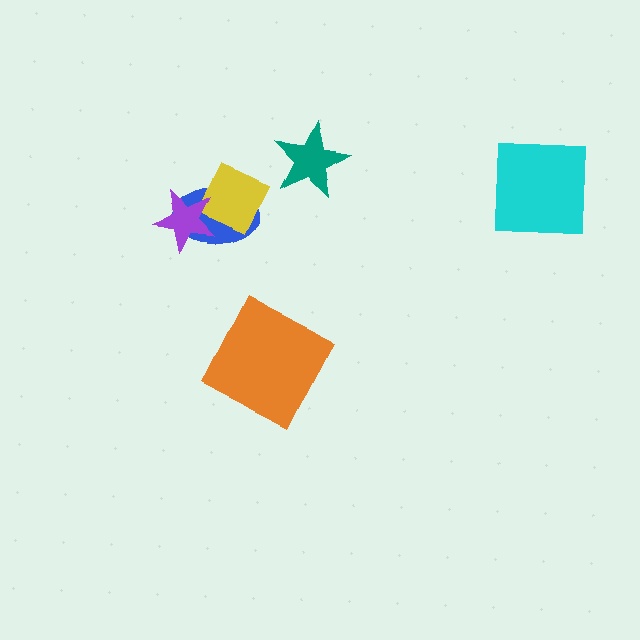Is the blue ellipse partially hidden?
Yes, it is partially covered by another shape.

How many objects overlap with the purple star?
2 objects overlap with the purple star.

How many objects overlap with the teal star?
0 objects overlap with the teal star.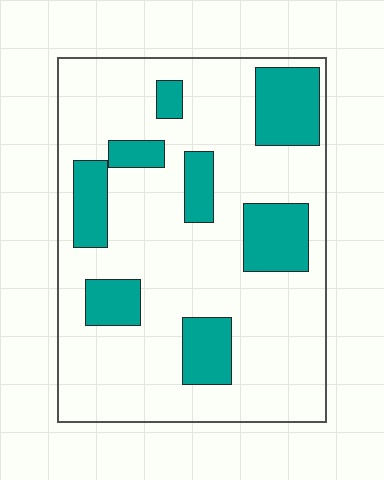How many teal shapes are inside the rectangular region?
8.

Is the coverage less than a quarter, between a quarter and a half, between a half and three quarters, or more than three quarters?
Less than a quarter.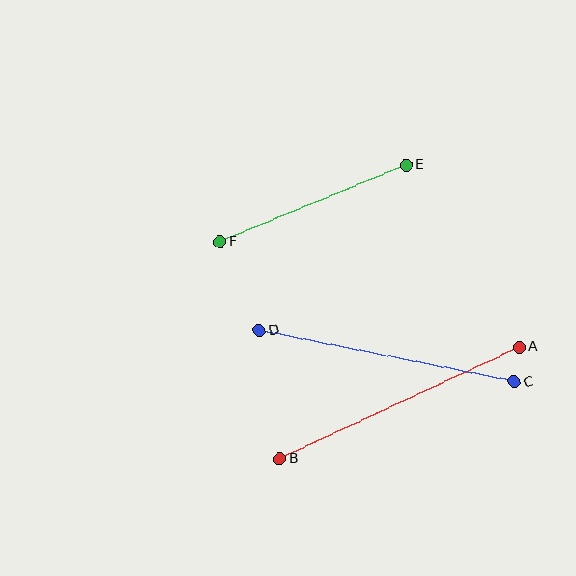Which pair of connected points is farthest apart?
Points A and B are farthest apart.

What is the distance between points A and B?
The distance is approximately 265 pixels.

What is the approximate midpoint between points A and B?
The midpoint is at approximately (400, 403) pixels.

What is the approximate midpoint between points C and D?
The midpoint is at approximately (387, 356) pixels.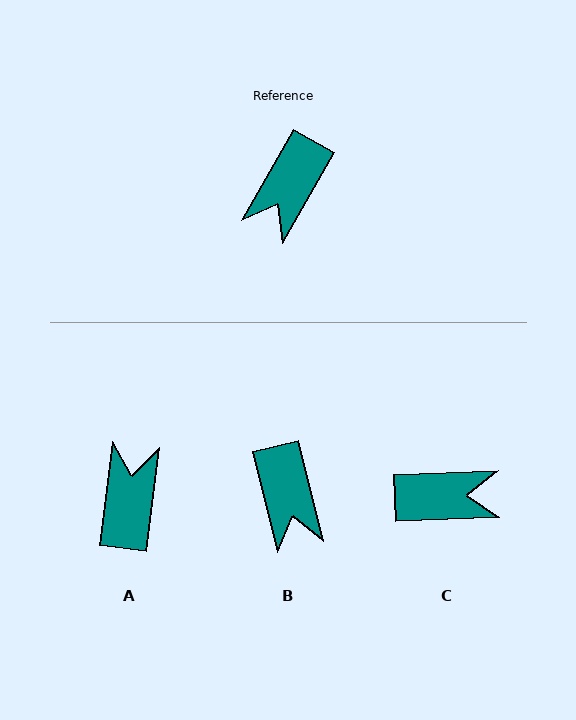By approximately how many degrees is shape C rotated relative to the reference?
Approximately 122 degrees counter-clockwise.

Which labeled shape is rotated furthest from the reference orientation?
A, about 157 degrees away.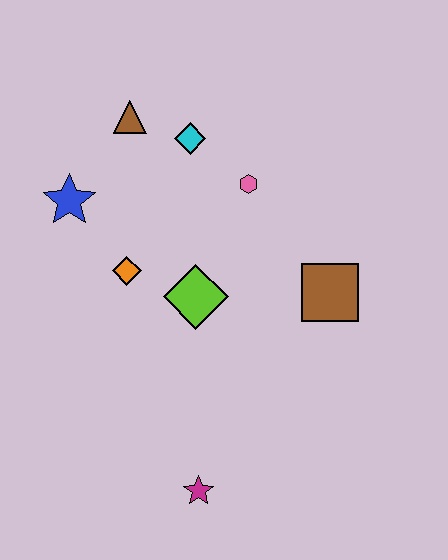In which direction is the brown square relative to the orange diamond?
The brown square is to the right of the orange diamond.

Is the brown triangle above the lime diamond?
Yes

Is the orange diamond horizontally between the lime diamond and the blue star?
Yes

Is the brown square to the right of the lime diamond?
Yes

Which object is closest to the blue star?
The orange diamond is closest to the blue star.